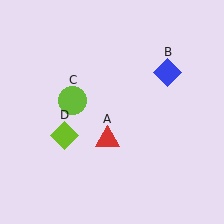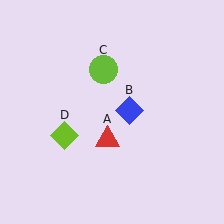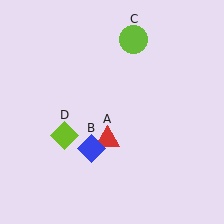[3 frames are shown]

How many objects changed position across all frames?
2 objects changed position: blue diamond (object B), lime circle (object C).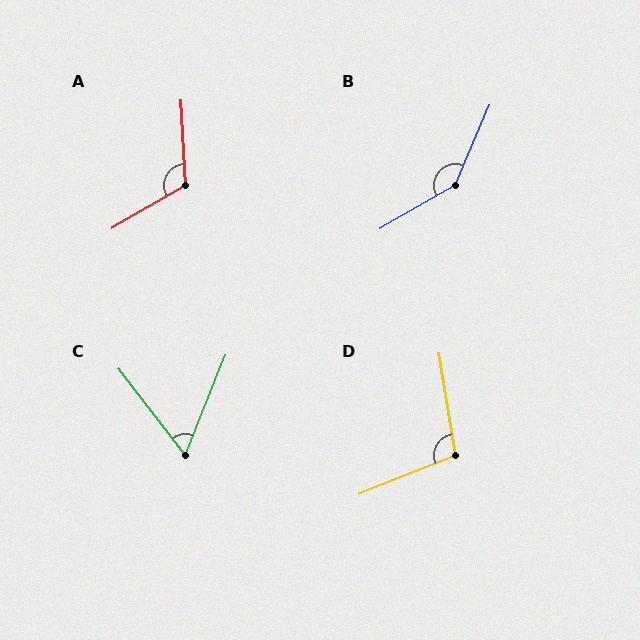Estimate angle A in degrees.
Approximately 117 degrees.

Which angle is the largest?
B, at approximately 143 degrees.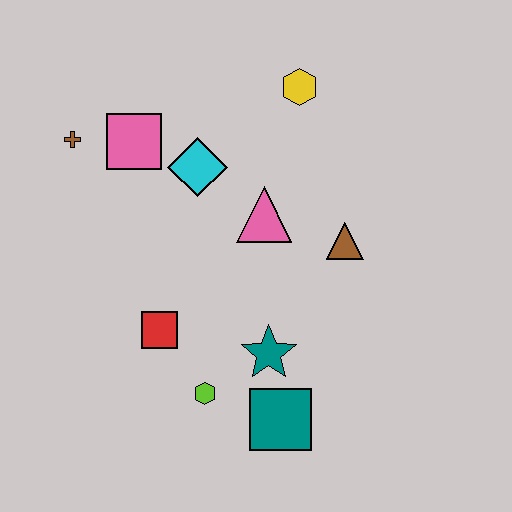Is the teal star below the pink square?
Yes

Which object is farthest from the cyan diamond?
The teal square is farthest from the cyan diamond.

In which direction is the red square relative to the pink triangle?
The red square is below the pink triangle.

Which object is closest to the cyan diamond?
The pink square is closest to the cyan diamond.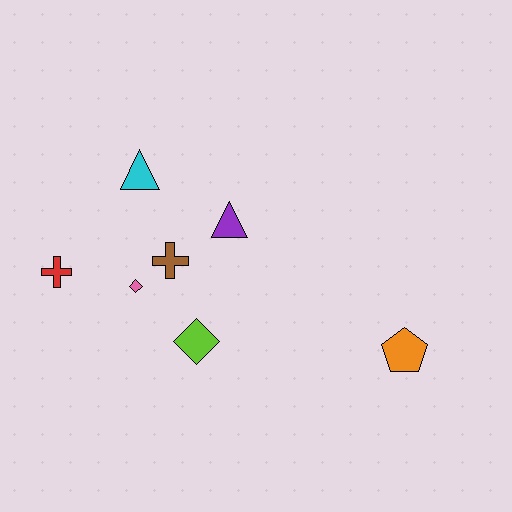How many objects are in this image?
There are 7 objects.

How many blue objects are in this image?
There are no blue objects.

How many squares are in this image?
There are no squares.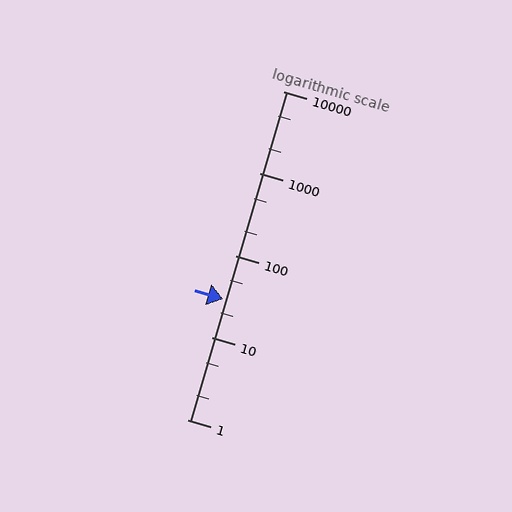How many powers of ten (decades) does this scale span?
The scale spans 4 decades, from 1 to 10000.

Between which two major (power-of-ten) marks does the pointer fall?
The pointer is between 10 and 100.